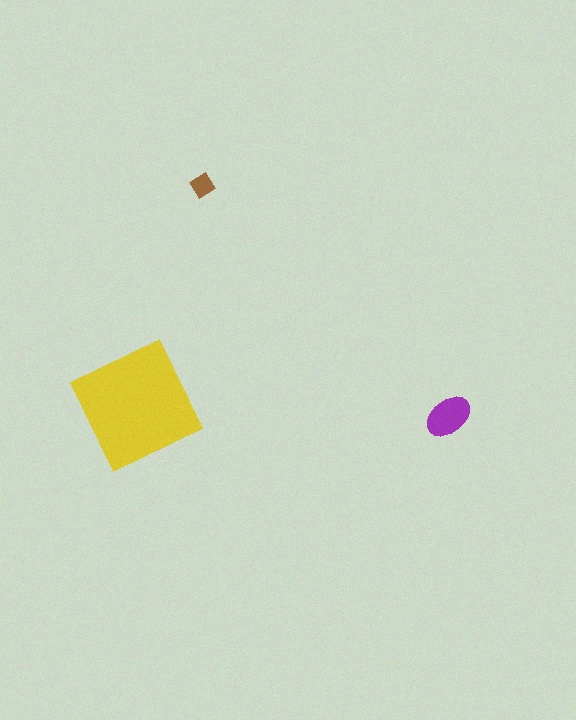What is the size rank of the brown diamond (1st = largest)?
3rd.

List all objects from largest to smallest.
The yellow square, the purple ellipse, the brown diamond.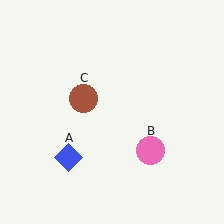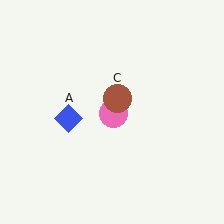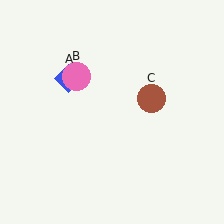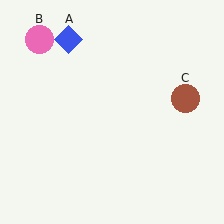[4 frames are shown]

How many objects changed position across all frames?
3 objects changed position: blue diamond (object A), pink circle (object B), brown circle (object C).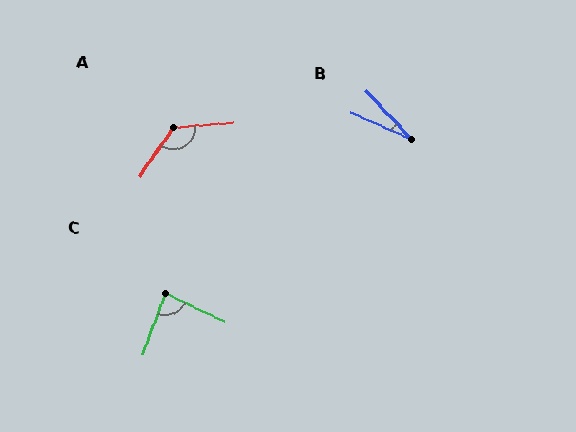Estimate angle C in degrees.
Approximately 84 degrees.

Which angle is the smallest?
B, at approximately 23 degrees.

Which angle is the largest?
A, at approximately 128 degrees.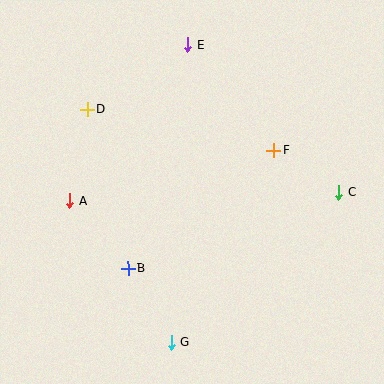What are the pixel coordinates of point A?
Point A is at (70, 201).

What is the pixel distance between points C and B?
The distance between C and B is 224 pixels.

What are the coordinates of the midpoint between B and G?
The midpoint between B and G is at (150, 306).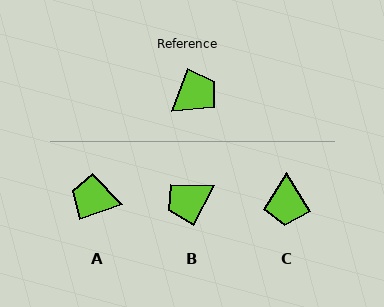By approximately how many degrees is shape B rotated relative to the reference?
Approximately 173 degrees counter-clockwise.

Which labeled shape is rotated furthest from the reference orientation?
B, about 173 degrees away.